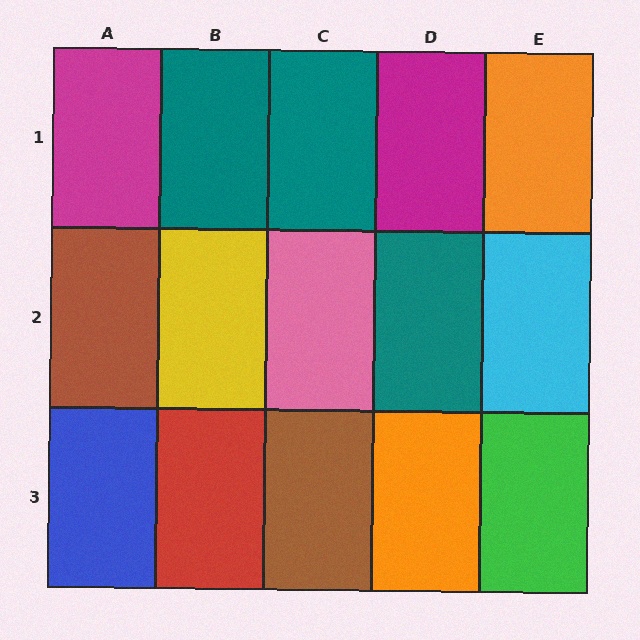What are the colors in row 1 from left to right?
Magenta, teal, teal, magenta, orange.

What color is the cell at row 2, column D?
Teal.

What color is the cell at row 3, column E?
Green.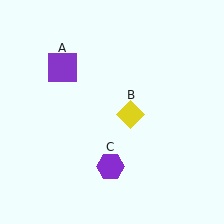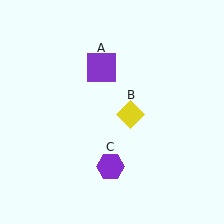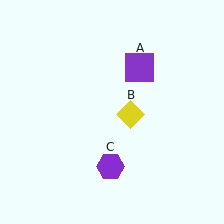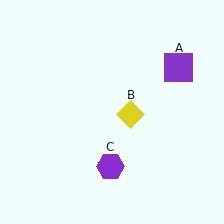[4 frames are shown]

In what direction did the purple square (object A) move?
The purple square (object A) moved right.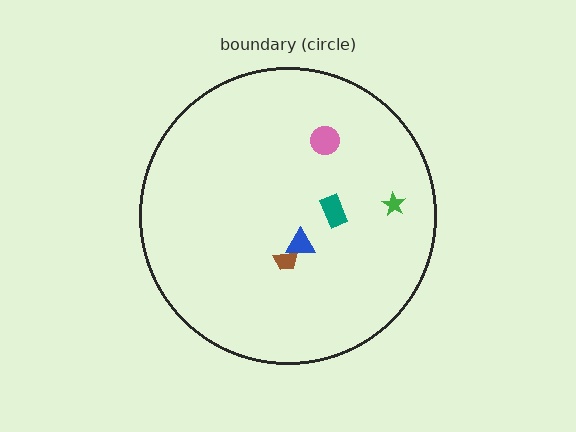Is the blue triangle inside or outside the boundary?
Inside.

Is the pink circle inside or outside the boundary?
Inside.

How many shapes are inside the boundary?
5 inside, 0 outside.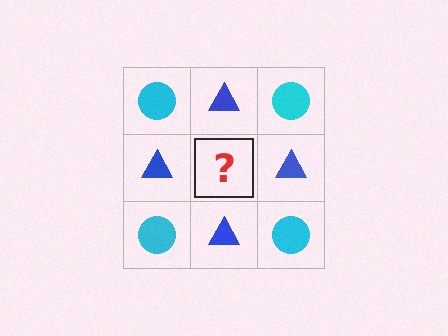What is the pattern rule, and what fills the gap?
The rule is that it alternates cyan circle and blue triangle in a checkerboard pattern. The gap should be filled with a cyan circle.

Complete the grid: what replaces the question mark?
The question mark should be replaced with a cyan circle.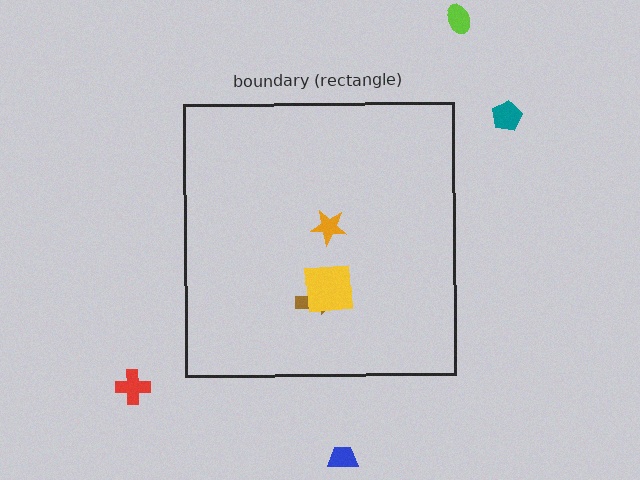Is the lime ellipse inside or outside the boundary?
Outside.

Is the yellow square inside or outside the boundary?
Inside.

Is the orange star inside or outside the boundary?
Inside.